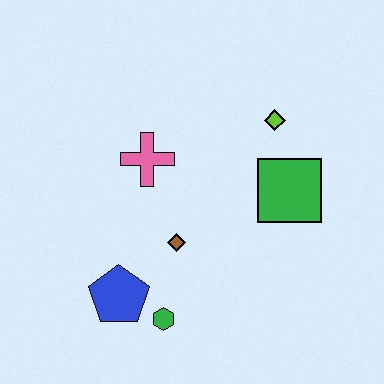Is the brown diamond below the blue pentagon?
No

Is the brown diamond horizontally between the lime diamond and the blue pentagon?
Yes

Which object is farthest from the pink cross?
The green hexagon is farthest from the pink cross.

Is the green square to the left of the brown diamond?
No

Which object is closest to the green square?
The lime diamond is closest to the green square.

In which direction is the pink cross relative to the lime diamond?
The pink cross is to the left of the lime diamond.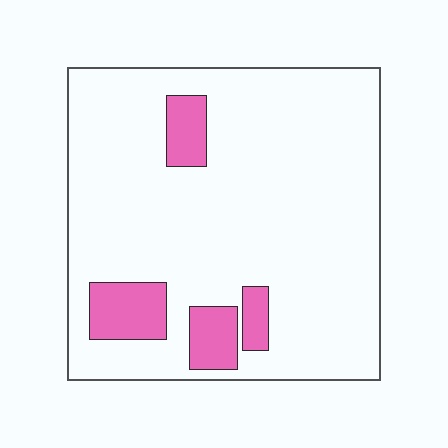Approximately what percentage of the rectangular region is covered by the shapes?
Approximately 15%.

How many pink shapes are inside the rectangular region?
4.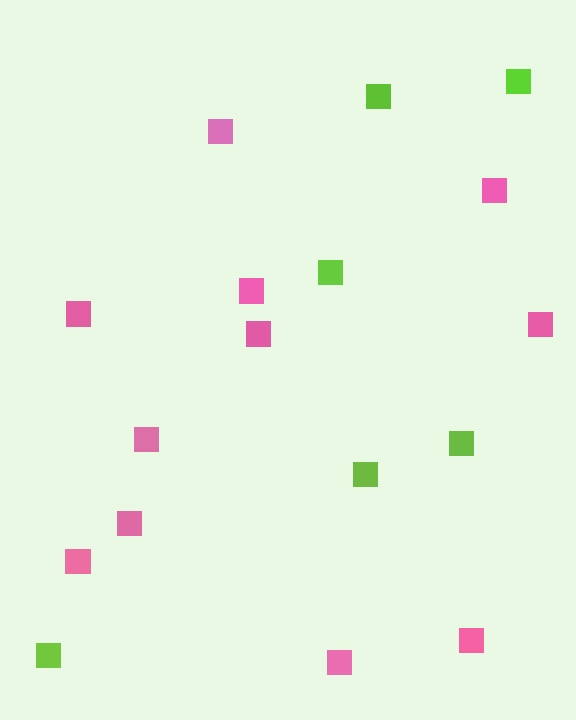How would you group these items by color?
There are 2 groups: one group of pink squares (11) and one group of lime squares (6).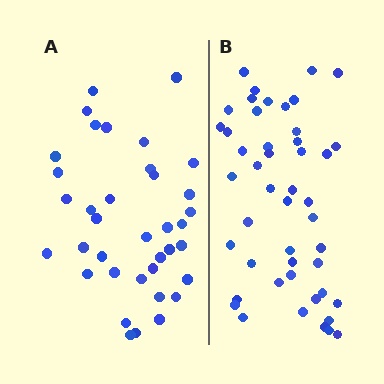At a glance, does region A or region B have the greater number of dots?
Region B (the right region) has more dots.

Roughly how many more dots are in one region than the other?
Region B has roughly 10 or so more dots than region A.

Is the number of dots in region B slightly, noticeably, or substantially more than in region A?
Region B has noticeably more, but not dramatically so. The ratio is roughly 1.3 to 1.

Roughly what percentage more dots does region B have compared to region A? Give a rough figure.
About 25% more.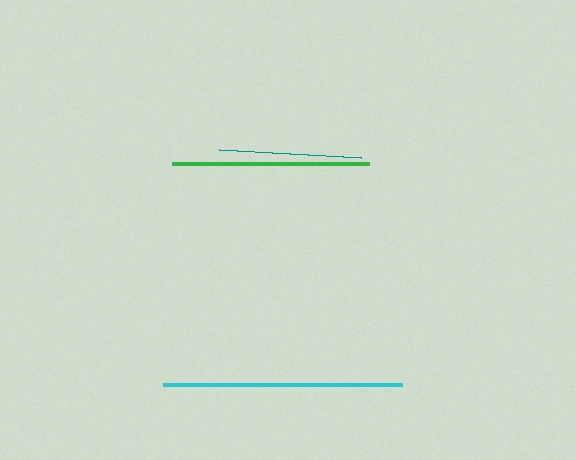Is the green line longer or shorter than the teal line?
The green line is longer than the teal line.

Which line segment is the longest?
The cyan line is the longest at approximately 239 pixels.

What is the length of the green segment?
The green segment is approximately 196 pixels long.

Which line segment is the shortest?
The teal line is the shortest at approximately 142 pixels.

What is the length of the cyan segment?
The cyan segment is approximately 239 pixels long.